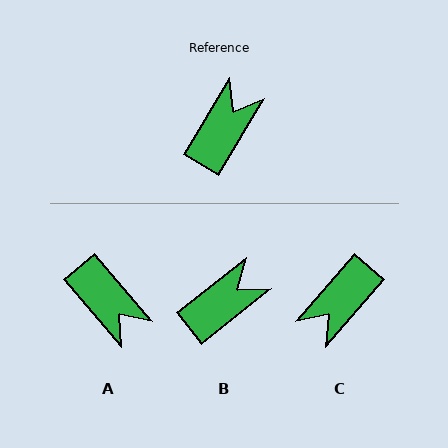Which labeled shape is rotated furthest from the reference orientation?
C, about 170 degrees away.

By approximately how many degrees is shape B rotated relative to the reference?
Approximately 21 degrees clockwise.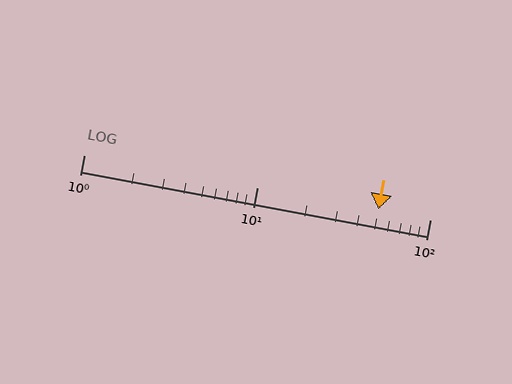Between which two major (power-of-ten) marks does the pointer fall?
The pointer is between 10 and 100.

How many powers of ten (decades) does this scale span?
The scale spans 2 decades, from 1 to 100.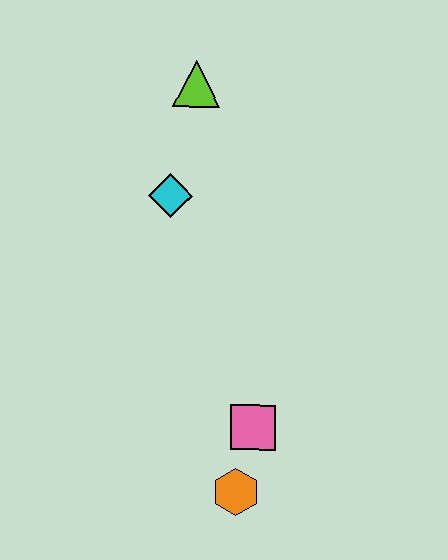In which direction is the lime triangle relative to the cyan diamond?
The lime triangle is above the cyan diamond.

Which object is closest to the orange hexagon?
The pink square is closest to the orange hexagon.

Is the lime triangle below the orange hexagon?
No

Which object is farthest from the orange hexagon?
The lime triangle is farthest from the orange hexagon.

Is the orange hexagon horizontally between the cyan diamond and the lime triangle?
No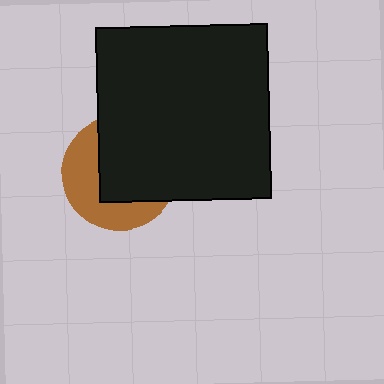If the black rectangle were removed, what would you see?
You would see the complete brown circle.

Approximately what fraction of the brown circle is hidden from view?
Roughly 58% of the brown circle is hidden behind the black rectangle.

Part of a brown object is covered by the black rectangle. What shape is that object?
It is a circle.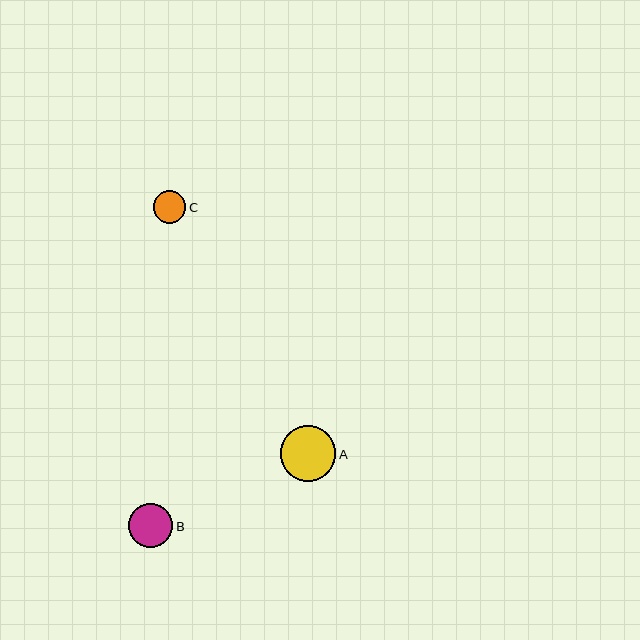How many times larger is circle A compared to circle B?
Circle A is approximately 1.3 times the size of circle B.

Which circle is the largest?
Circle A is the largest with a size of approximately 56 pixels.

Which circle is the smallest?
Circle C is the smallest with a size of approximately 32 pixels.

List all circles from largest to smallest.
From largest to smallest: A, B, C.